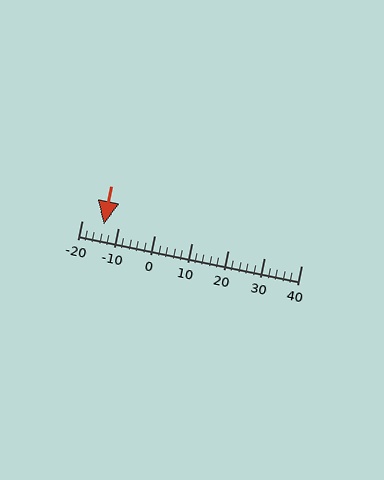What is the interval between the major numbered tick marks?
The major tick marks are spaced 10 units apart.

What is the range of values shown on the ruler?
The ruler shows values from -20 to 40.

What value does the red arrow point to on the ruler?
The red arrow points to approximately -14.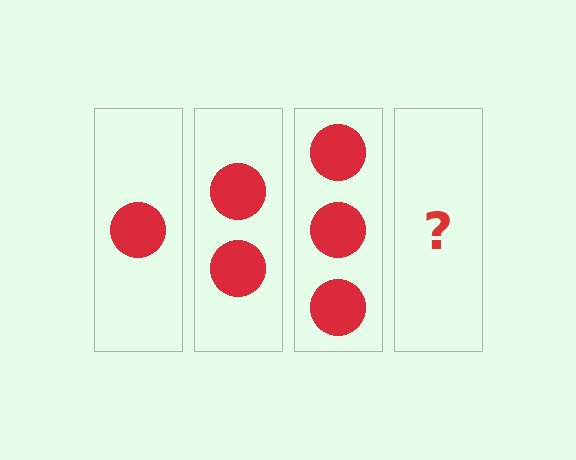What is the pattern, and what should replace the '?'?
The pattern is that each step adds one more circle. The '?' should be 4 circles.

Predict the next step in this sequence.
The next step is 4 circles.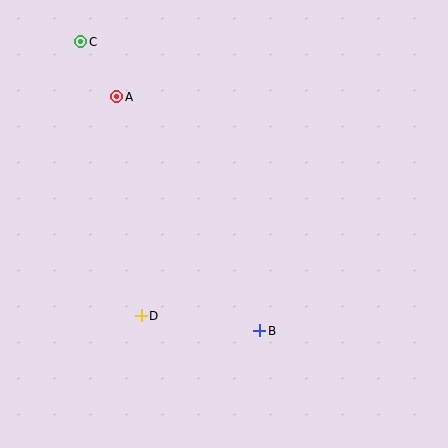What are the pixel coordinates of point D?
Point D is at (141, 316).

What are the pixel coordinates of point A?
Point A is at (117, 97).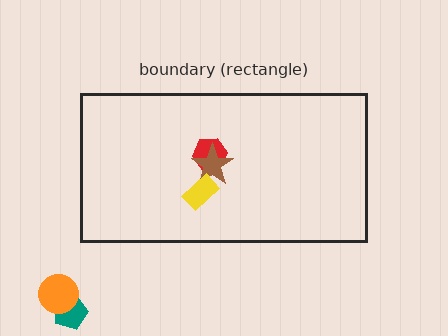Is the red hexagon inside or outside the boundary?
Inside.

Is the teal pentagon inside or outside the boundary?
Outside.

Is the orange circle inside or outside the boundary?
Outside.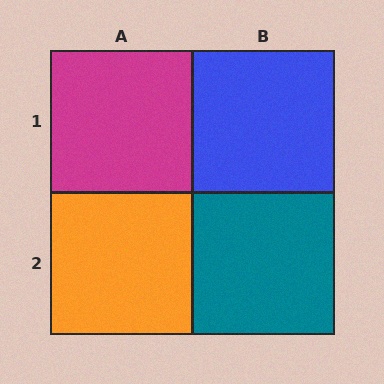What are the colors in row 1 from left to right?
Magenta, blue.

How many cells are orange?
1 cell is orange.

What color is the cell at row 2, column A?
Orange.